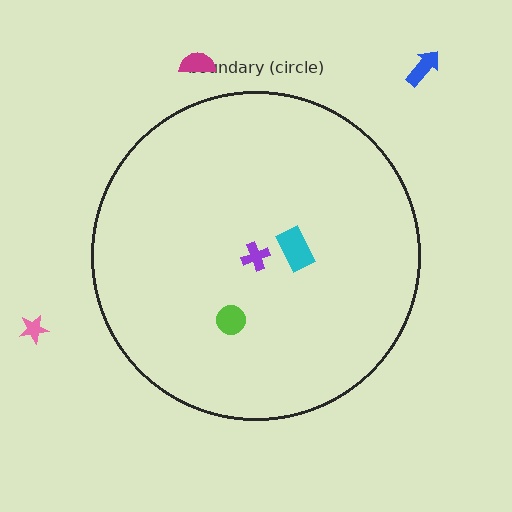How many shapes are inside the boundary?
3 inside, 3 outside.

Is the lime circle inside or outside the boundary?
Inside.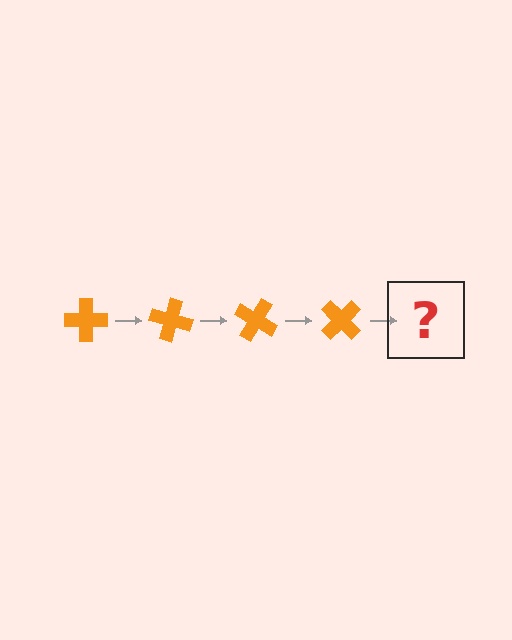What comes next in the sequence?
The next element should be an orange cross rotated 60 degrees.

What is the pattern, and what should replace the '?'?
The pattern is that the cross rotates 15 degrees each step. The '?' should be an orange cross rotated 60 degrees.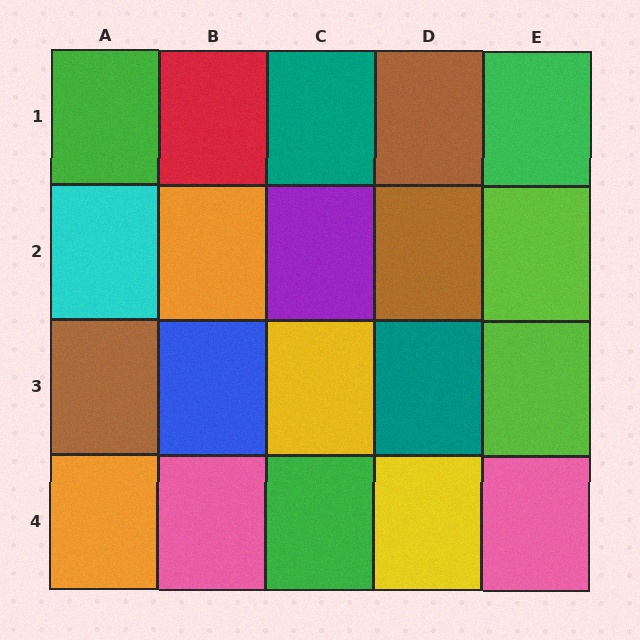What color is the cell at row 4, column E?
Pink.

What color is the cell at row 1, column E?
Green.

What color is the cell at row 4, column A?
Orange.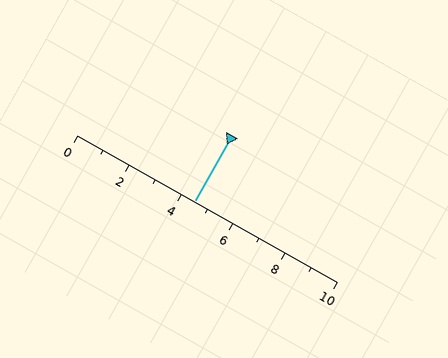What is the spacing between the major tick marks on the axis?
The major ticks are spaced 2 apart.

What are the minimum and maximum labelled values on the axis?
The axis runs from 0 to 10.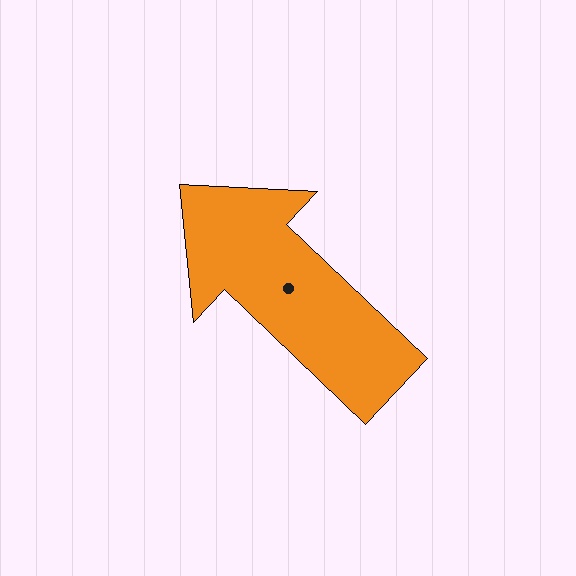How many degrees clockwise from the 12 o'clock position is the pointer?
Approximately 313 degrees.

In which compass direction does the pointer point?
Northwest.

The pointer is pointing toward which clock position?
Roughly 10 o'clock.